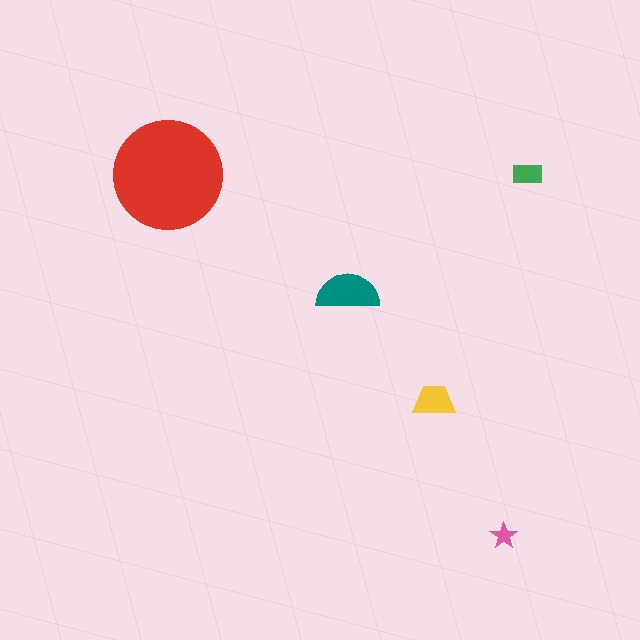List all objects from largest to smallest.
The red circle, the teal semicircle, the yellow trapezoid, the green rectangle, the pink star.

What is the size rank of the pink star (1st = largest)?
5th.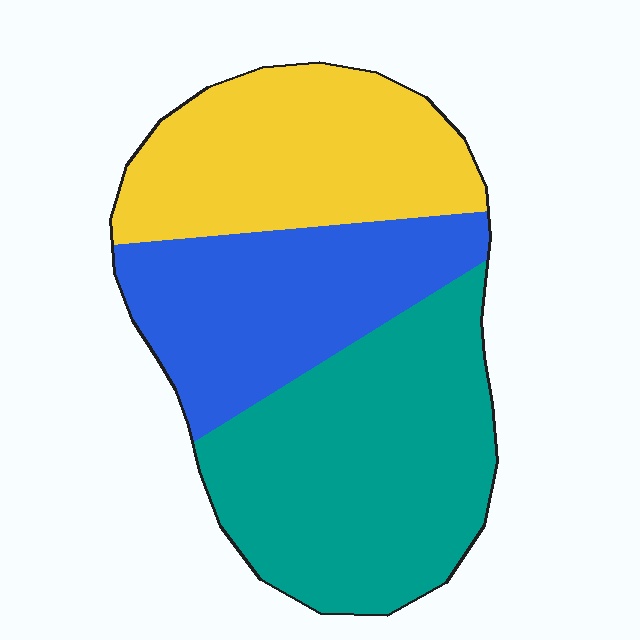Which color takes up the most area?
Teal, at roughly 40%.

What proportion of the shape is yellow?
Yellow takes up about one third (1/3) of the shape.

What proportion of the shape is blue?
Blue covers roughly 30% of the shape.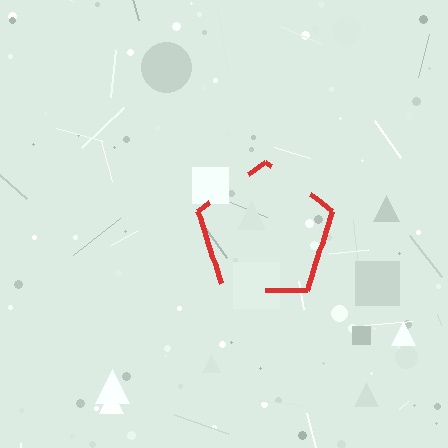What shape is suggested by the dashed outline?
The dashed outline suggests a pentagon.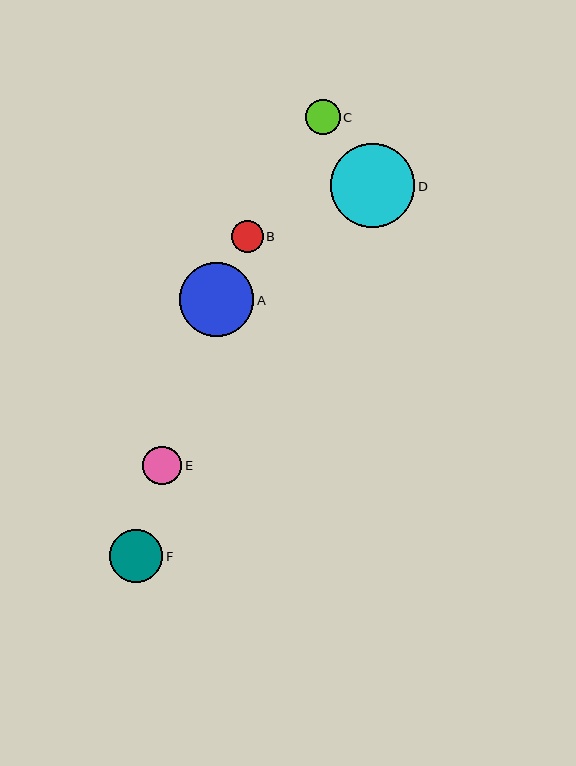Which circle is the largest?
Circle D is the largest with a size of approximately 84 pixels.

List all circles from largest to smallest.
From largest to smallest: D, A, F, E, C, B.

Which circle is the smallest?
Circle B is the smallest with a size of approximately 32 pixels.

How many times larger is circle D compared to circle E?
Circle D is approximately 2.2 times the size of circle E.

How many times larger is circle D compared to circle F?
Circle D is approximately 1.6 times the size of circle F.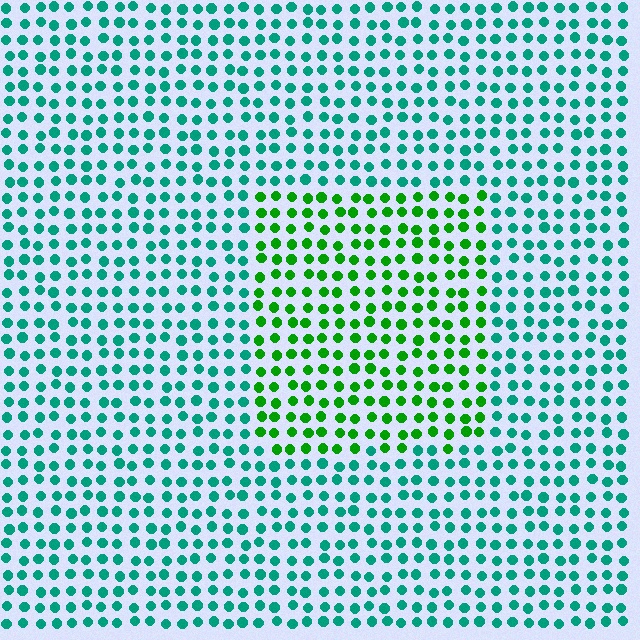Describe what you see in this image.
The image is filled with small teal elements in a uniform arrangement. A rectangle-shaped region is visible where the elements are tinted to a slightly different hue, forming a subtle color boundary.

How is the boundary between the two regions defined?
The boundary is defined purely by a slight shift in hue (about 46 degrees). Spacing, size, and orientation are identical on both sides.